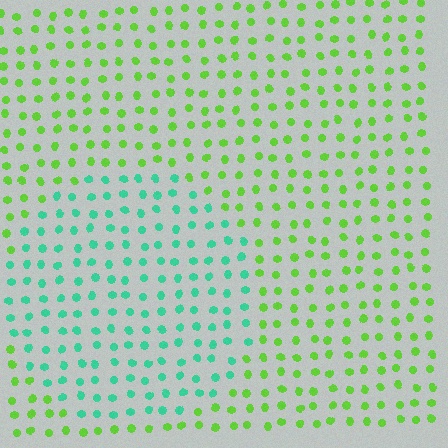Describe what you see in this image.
The image is filled with small lime elements in a uniform arrangement. A circle-shaped region is visible where the elements are tinted to a slightly different hue, forming a subtle color boundary.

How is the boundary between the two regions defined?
The boundary is defined purely by a slight shift in hue (about 54 degrees). Spacing, size, and orientation are identical on both sides.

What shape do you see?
I see a circle.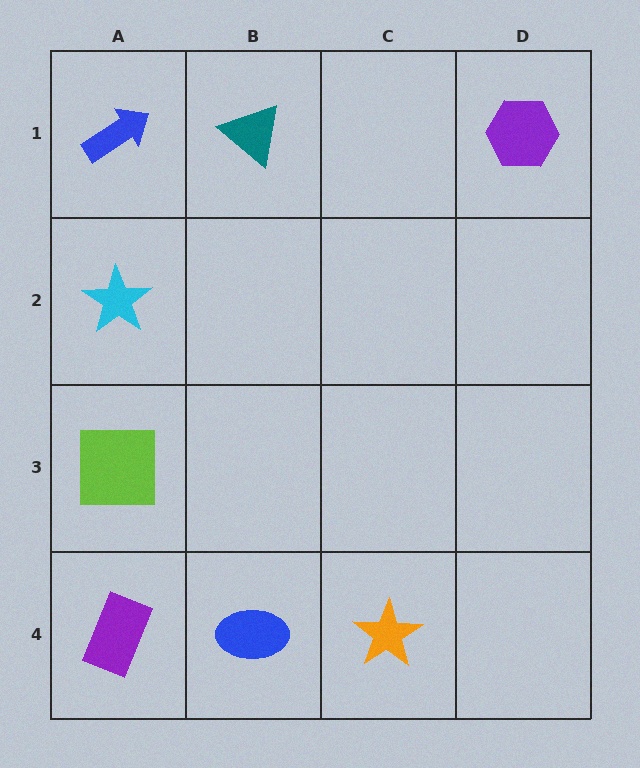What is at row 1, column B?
A teal triangle.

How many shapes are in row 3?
1 shape.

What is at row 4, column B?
A blue ellipse.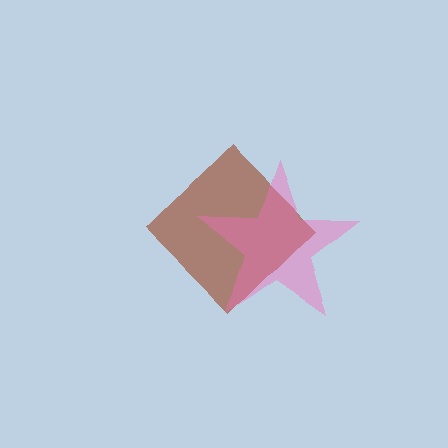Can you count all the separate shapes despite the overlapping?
Yes, there are 2 separate shapes.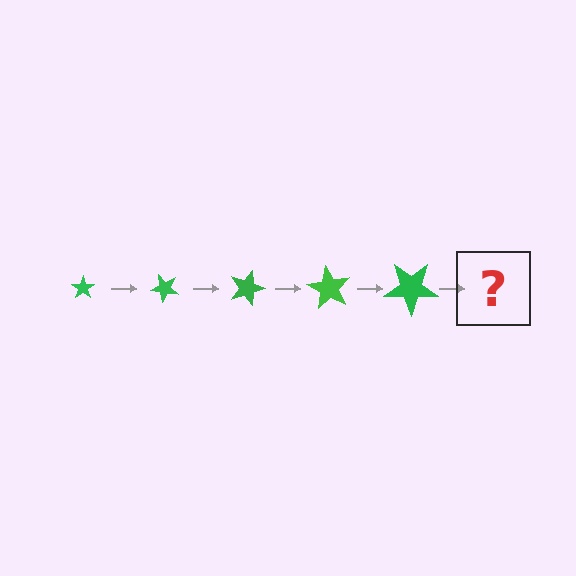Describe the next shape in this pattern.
It should be a star, larger than the previous one and rotated 225 degrees from the start.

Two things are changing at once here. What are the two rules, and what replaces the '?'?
The two rules are that the star grows larger each step and it rotates 45 degrees each step. The '?' should be a star, larger than the previous one and rotated 225 degrees from the start.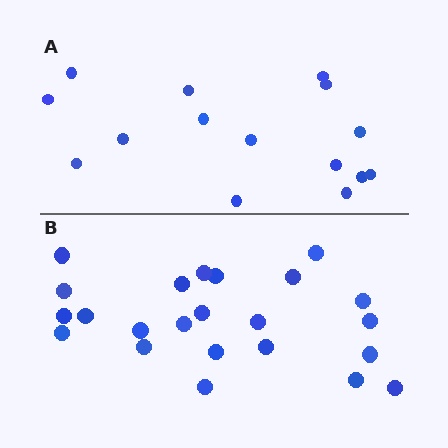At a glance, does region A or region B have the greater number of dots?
Region B (the bottom region) has more dots.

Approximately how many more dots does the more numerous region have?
Region B has roughly 8 or so more dots than region A.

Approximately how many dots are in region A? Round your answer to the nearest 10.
About 20 dots. (The exact count is 15, which rounds to 20.)